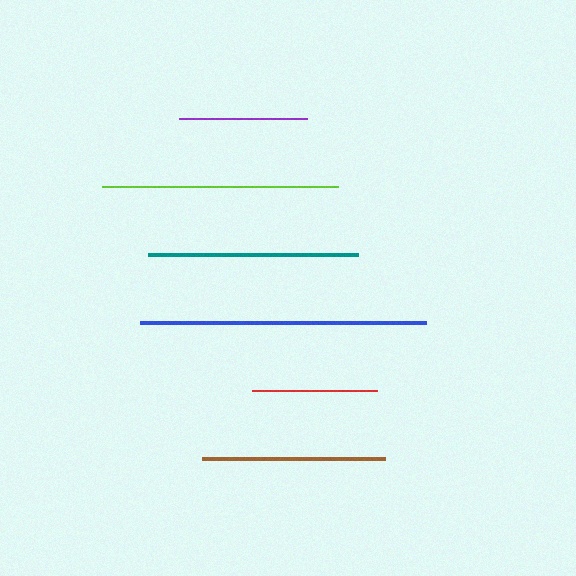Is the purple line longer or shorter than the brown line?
The brown line is longer than the purple line.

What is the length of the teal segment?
The teal segment is approximately 210 pixels long.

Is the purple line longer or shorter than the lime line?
The lime line is longer than the purple line.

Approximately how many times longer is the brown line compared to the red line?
The brown line is approximately 1.5 times the length of the red line.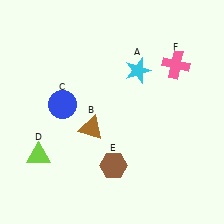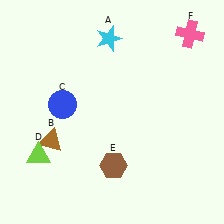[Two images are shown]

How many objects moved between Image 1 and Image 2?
3 objects moved between the two images.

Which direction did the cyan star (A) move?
The cyan star (A) moved up.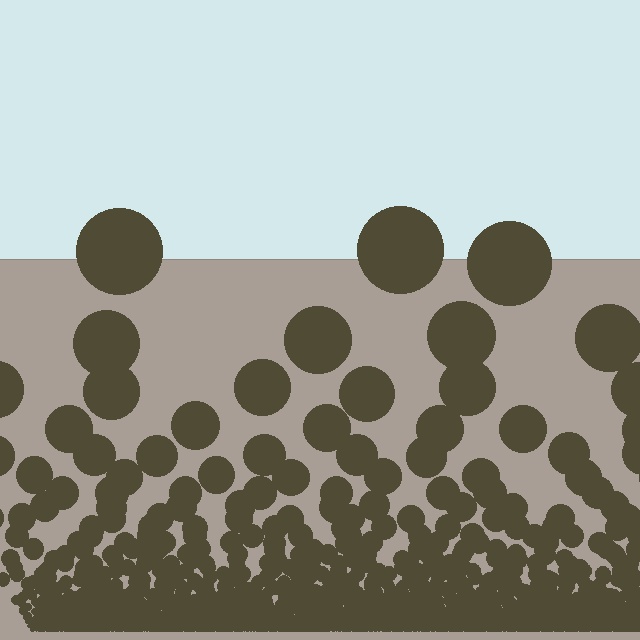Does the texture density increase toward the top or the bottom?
Density increases toward the bottom.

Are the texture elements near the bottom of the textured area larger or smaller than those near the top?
Smaller. The gradient is inverted — elements near the bottom are smaller and denser.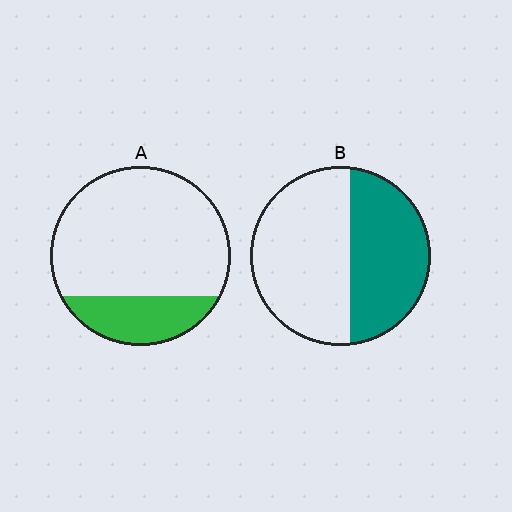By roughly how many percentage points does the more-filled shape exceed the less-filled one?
By roughly 20 percentage points (B over A).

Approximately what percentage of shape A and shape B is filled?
A is approximately 25% and B is approximately 45%.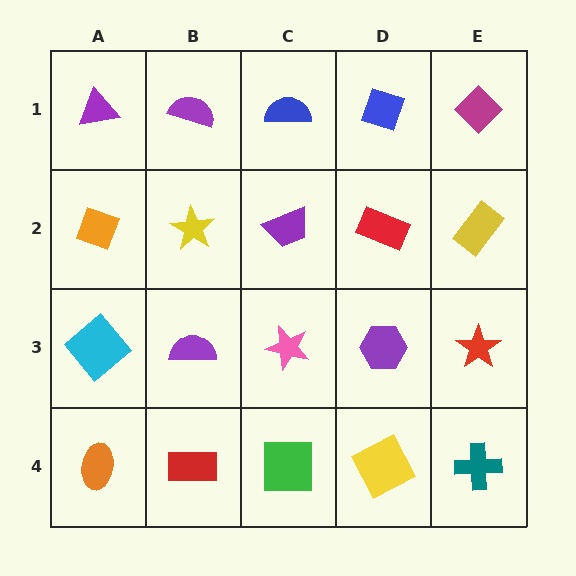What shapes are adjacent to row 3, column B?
A yellow star (row 2, column B), a red rectangle (row 4, column B), a cyan diamond (row 3, column A), a pink star (row 3, column C).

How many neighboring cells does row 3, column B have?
4.